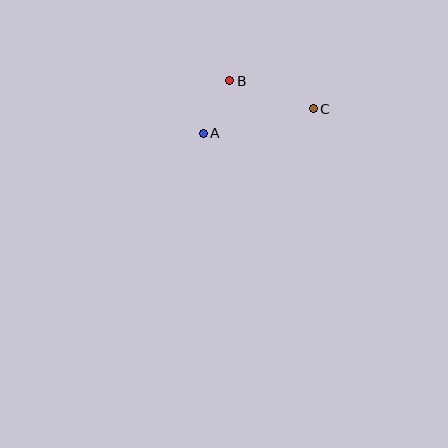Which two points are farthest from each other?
Points A and C are farthest from each other.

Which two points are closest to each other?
Points A and B are closest to each other.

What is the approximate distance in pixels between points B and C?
The distance between B and C is approximately 88 pixels.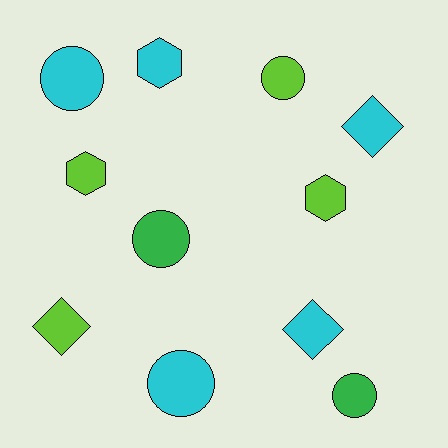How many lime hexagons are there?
There are 2 lime hexagons.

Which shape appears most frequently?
Circle, with 5 objects.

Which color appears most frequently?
Cyan, with 5 objects.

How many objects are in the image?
There are 11 objects.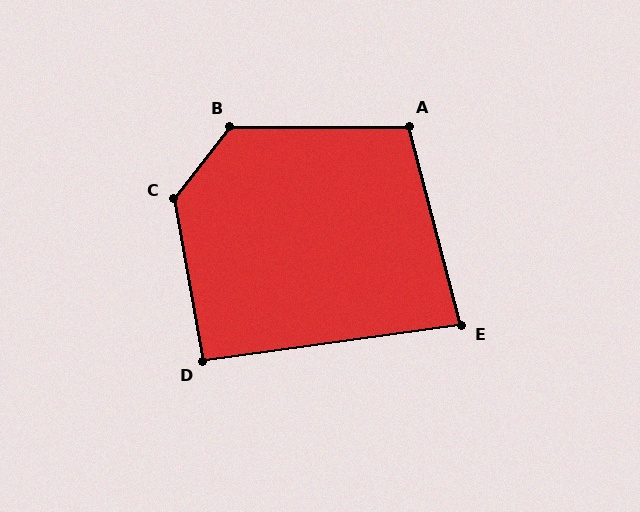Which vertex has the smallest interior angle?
E, at approximately 83 degrees.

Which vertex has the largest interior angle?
C, at approximately 132 degrees.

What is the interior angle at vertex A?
Approximately 104 degrees (obtuse).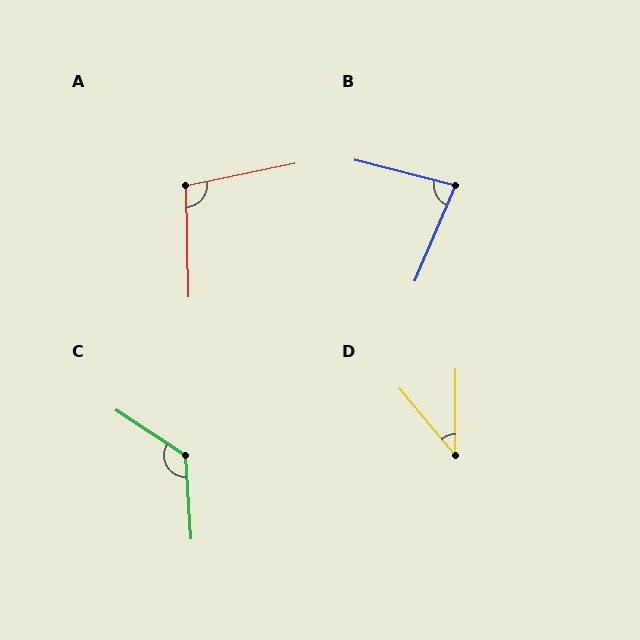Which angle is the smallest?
D, at approximately 40 degrees.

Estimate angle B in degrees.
Approximately 81 degrees.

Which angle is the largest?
C, at approximately 127 degrees.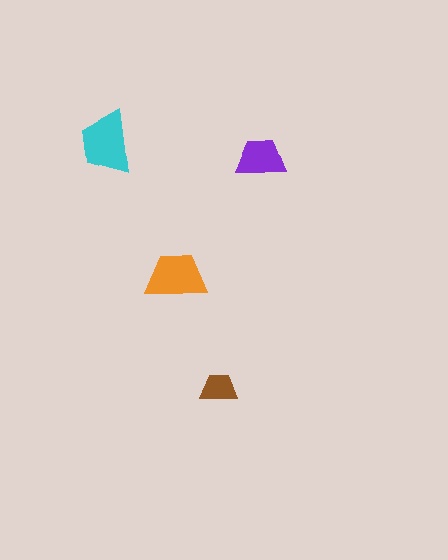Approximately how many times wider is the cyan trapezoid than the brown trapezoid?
About 1.5 times wider.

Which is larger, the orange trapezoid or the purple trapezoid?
The orange one.